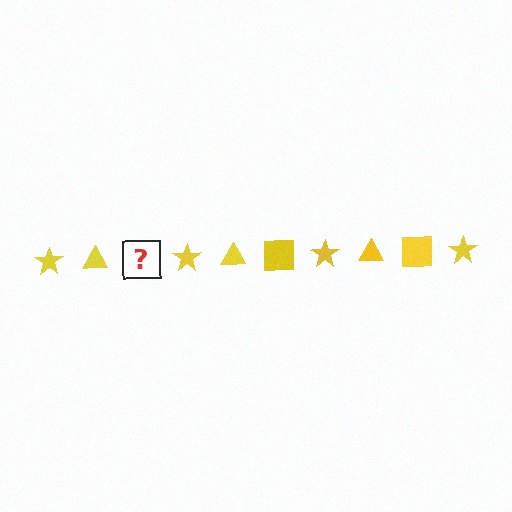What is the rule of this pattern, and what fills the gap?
The rule is that the pattern cycles through star, triangle, square shapes in yellow. The gap should be filled with a yellow square.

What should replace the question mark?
The question mark should be replaced with a yellow square.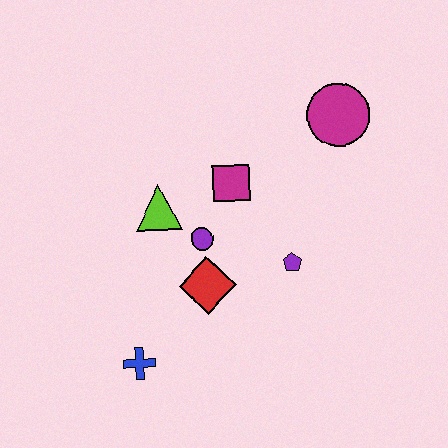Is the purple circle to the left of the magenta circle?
Yes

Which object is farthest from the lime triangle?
The magenta circle is farthest from the lime triangle.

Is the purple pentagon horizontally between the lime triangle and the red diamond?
No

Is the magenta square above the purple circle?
Yes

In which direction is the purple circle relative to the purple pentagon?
The purple circle is to the left of the purple pentagon.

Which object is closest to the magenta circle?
The magenta square is closest to the magenta circle.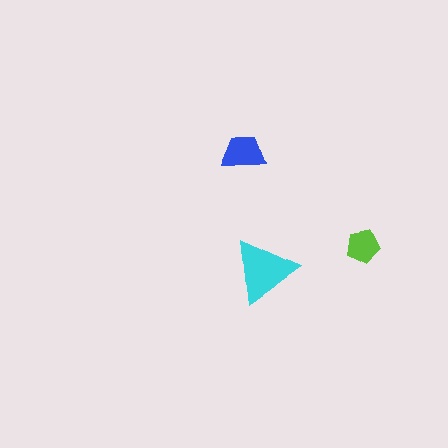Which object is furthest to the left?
The blue trapezoid is leftmost.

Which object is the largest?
The cyan triangle.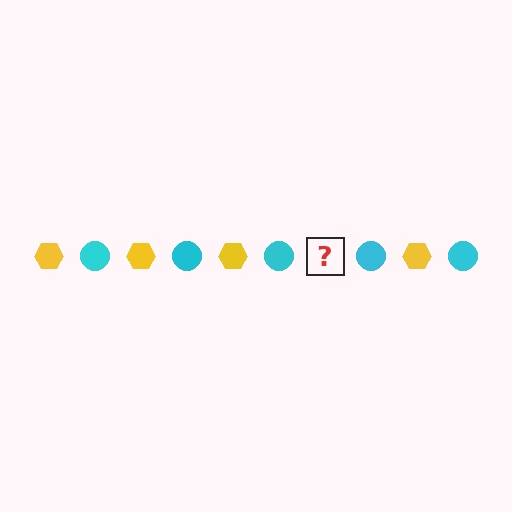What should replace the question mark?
The question mark should be replaced with a yellow hexagon.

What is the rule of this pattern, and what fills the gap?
The rule is that the pattern alternates between yellow hexagon and cyan circle. The gap should be filled with a yellow hexagon.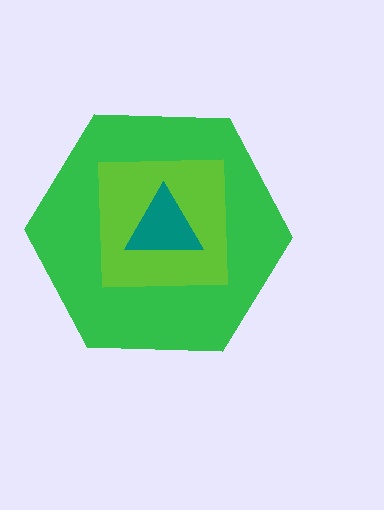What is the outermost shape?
The green hexagon.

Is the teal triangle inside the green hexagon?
Yes.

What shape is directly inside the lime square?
The teal triangle.